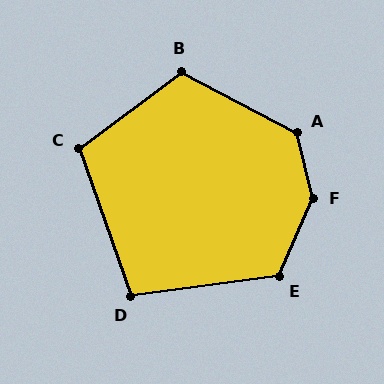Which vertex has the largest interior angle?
F, at approximately 143 degrees.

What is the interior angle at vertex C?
Approximately 108 degrees (obtuse).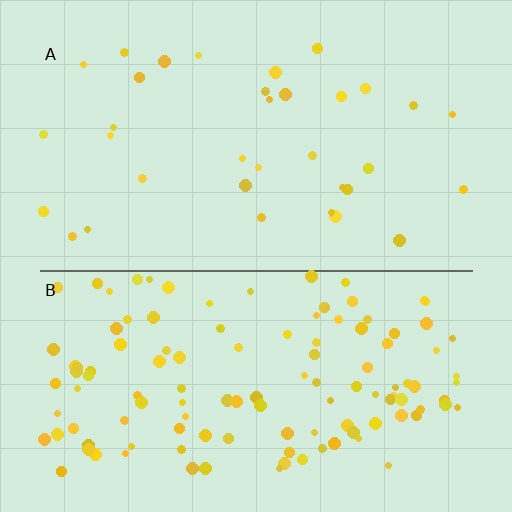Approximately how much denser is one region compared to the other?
Approximately 3.6× — region B over region A.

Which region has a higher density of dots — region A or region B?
B (the bottom).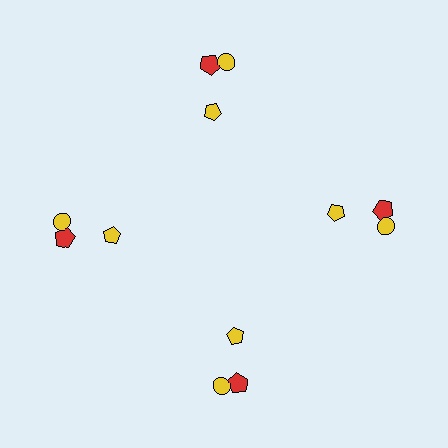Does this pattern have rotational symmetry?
Yes, this pattern has 4-fold rotational symmetry. It looks the same after rotating 90 degrees around the center.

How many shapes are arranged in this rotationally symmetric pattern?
There are 12 shapes, arranged in 4 groups of 3.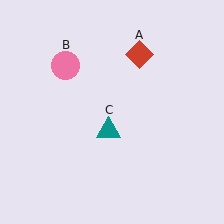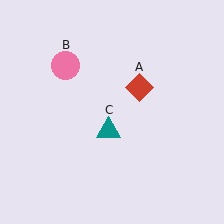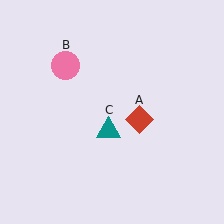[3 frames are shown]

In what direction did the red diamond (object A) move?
The red diamond (object A) moved down.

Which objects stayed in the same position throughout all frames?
Pink circle (object B) and teal triangle (object C) remained stationary.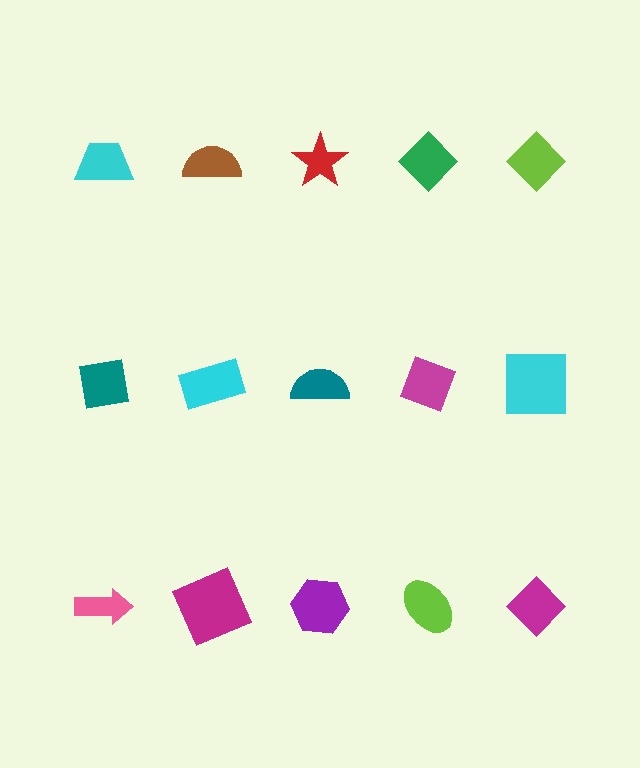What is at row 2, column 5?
A cyan square.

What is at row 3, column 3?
A purple hexagon.